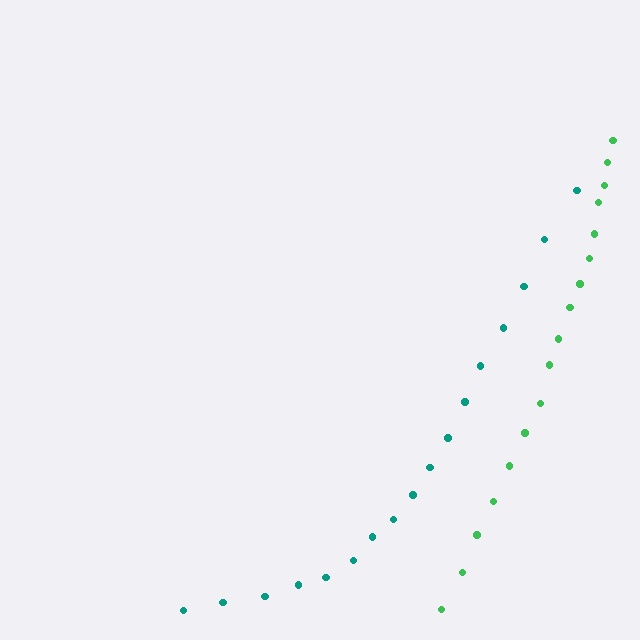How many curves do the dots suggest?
There are 2 distinct paths.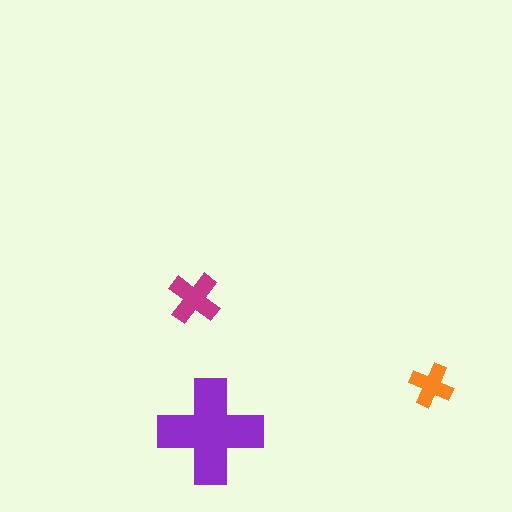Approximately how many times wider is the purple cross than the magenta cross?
About 2 times wider.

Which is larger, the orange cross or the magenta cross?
The magenta one.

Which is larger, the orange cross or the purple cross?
The purple one.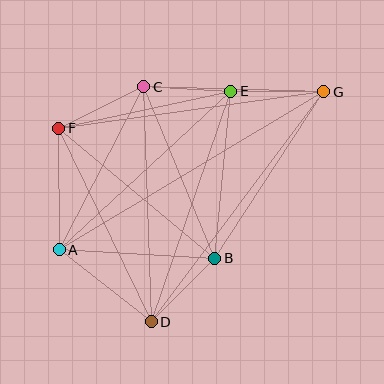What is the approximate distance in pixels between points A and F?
The distance between A and F is approximately 121 pixels.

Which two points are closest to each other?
Points C and E are closest to each other.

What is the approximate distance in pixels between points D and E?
The distance between D and E is approximately 244 pixels.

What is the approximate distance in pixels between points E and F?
The distance between E and F is approximately 176 pixels.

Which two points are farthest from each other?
Points A and G are farthest from each other.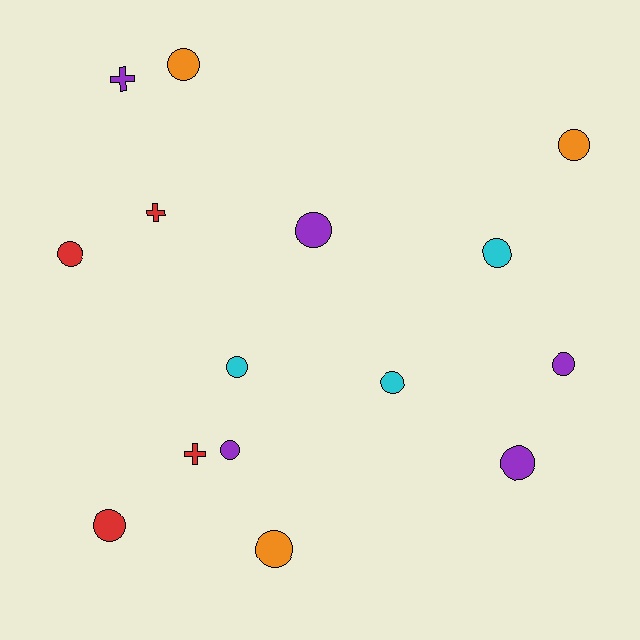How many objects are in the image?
There are 15 objects.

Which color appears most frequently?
Purple, with 5 objects.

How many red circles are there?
There are 2 red circles.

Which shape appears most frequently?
Circle, with 12 objects.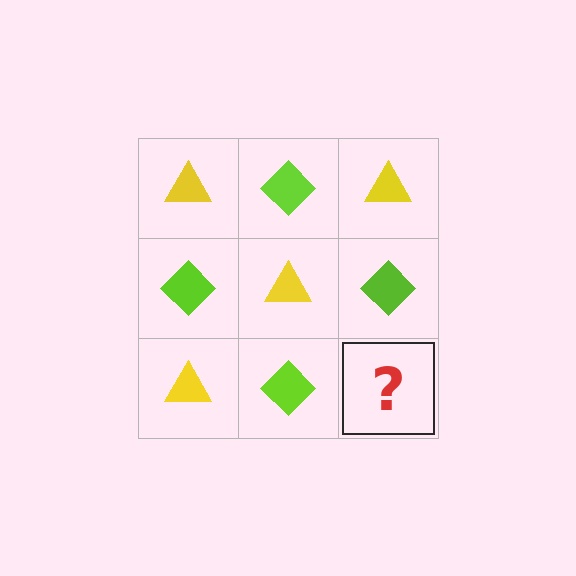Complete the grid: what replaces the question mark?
The question mark should be replaced with a yellow triangle.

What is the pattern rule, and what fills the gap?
The rule is that it alternates yellow triangle and lime diamond in a checkerboard pattern. The gap should be filled with a yellow triangle.